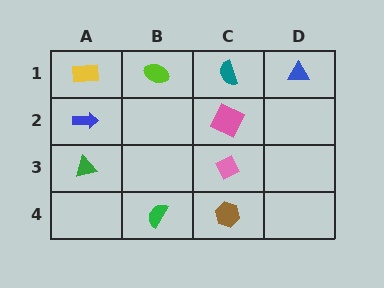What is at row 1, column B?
A lime ellipse.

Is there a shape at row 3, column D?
No, that cell is empty.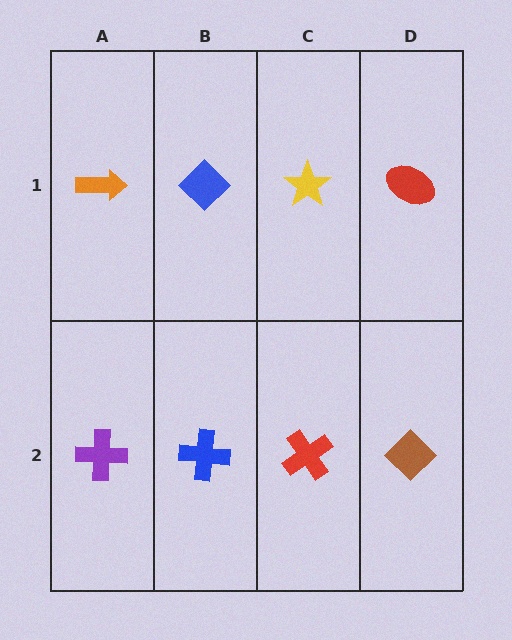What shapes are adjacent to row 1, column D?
A brown diamond (row 2, column D), a yellow star (row 1, column C).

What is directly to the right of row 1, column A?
A blue diamond.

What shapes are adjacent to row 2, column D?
A red ellipse (row 1, column D), a red cross (row 2, column C).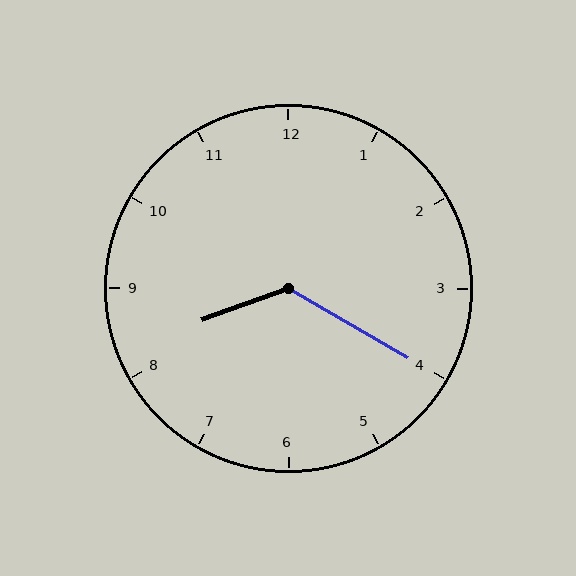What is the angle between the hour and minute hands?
Approximately 130 degrees.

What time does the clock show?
8:20.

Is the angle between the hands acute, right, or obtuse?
It is obtuse.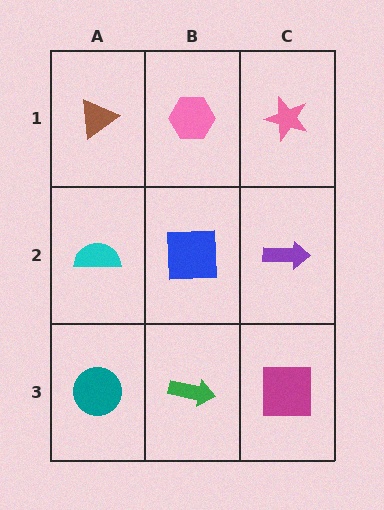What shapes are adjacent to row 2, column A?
A brown triangle (row 1, column A), a teal circle (row 3, column A), a blue square (row 2, column B).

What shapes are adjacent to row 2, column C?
A pink star (row 1, column C), a magenta square (row 3, column C), a blue square (row 2, column B).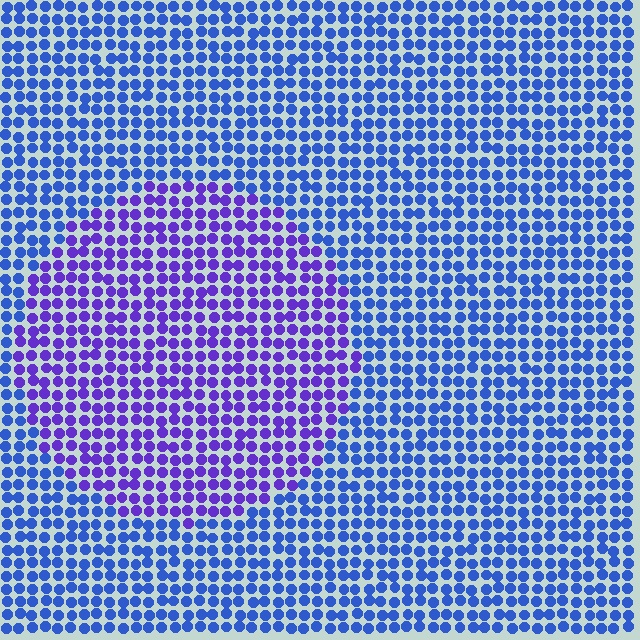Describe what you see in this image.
The image is filled with small blue elements in a uniform arrangement. A circle-shaped region is visible where the elements are tinted to a slightly different hue, forming a subtle color boundary.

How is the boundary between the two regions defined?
The boundary is defined purely by a slight shift in hue (about 37 degrees). Spacing, size, and orientation are identical on both sides.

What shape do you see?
I see a circle.